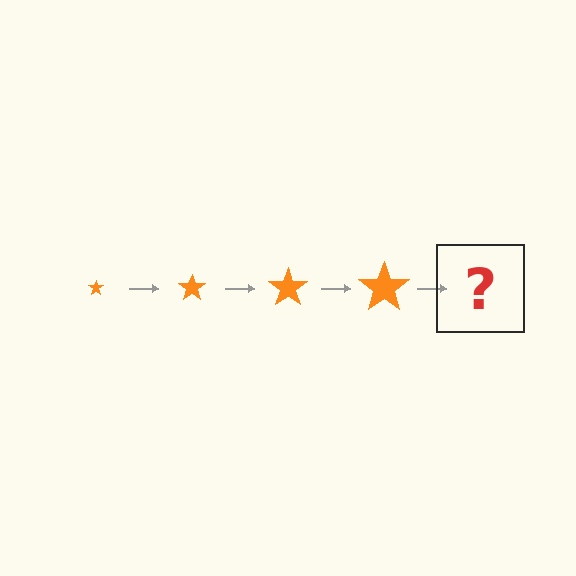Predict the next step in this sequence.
The next step is an orange star, larger than the previous one.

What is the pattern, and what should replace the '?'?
The pattern is that the star gets progressively larger each step. The '?' should be an orange star, larger than the previous one.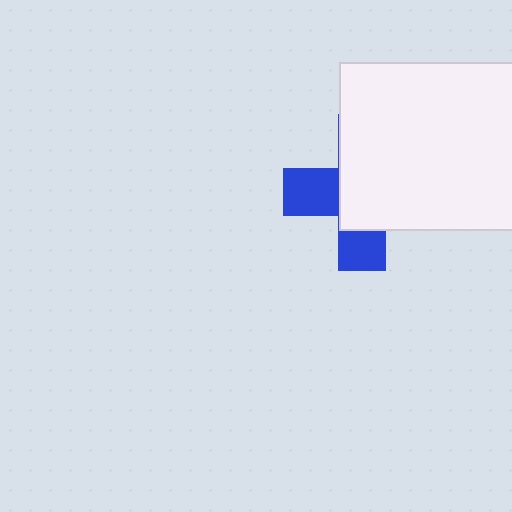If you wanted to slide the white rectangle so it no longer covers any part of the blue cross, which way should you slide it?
Slide it right — that is the most direct way to separate the two shapes.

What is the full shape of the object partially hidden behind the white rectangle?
The partially hidden object is a blue cross.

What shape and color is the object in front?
The object in front is a white rectangle.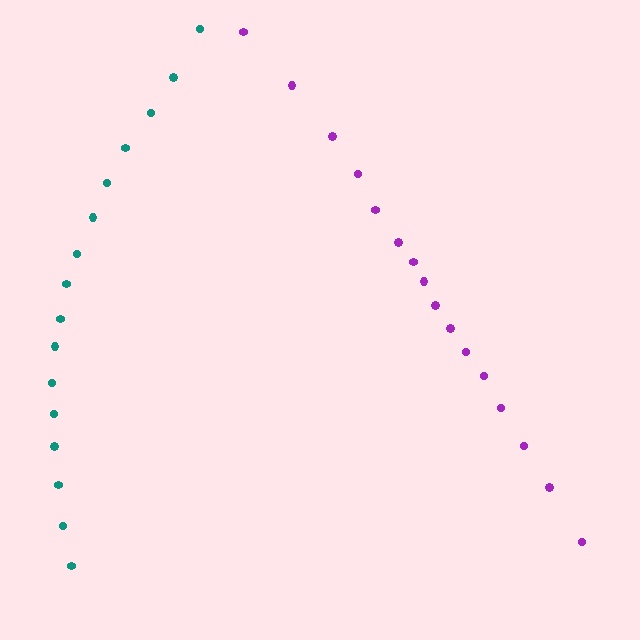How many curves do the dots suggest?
There are 2 distinct paths.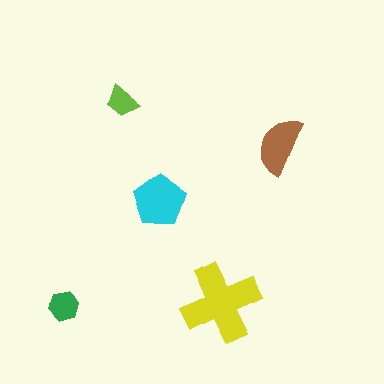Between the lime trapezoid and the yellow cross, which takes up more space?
The yellow cross.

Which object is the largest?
The yellow cross.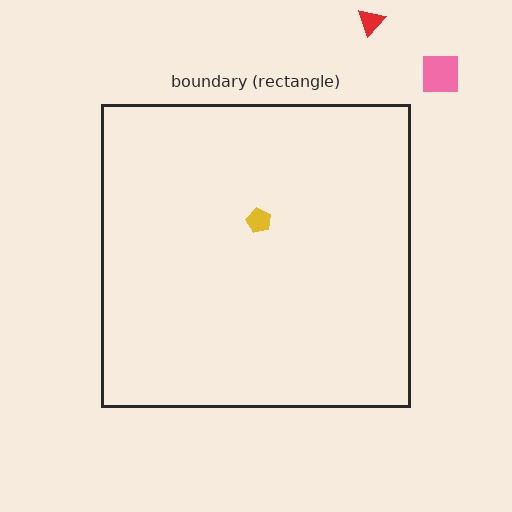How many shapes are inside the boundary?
1 inside, 2 outside.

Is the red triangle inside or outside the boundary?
Outside.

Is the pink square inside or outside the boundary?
Outside.